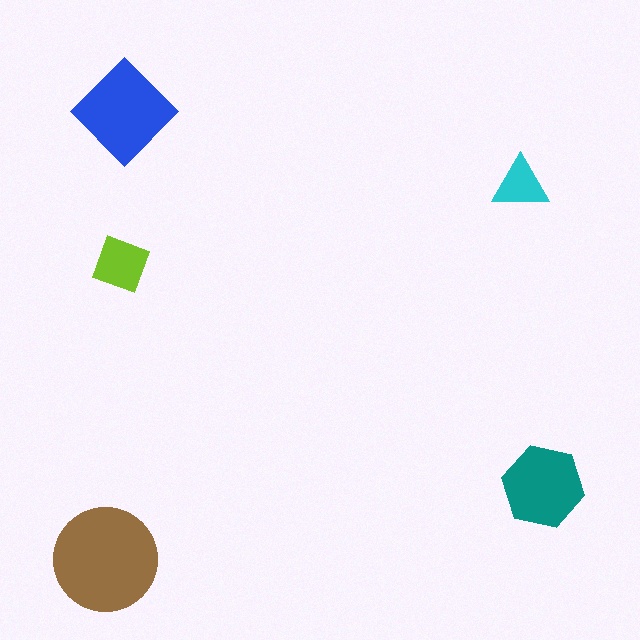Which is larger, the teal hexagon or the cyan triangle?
The teal hexagon.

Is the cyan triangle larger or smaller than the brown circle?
Smaller.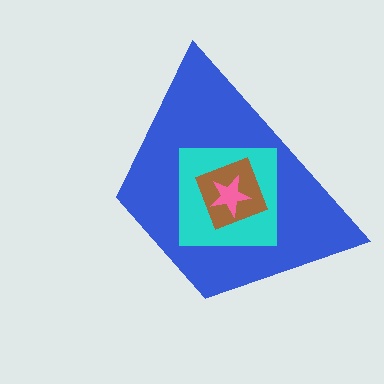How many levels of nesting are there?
4.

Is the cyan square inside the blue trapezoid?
Yes.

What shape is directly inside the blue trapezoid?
The cyan square.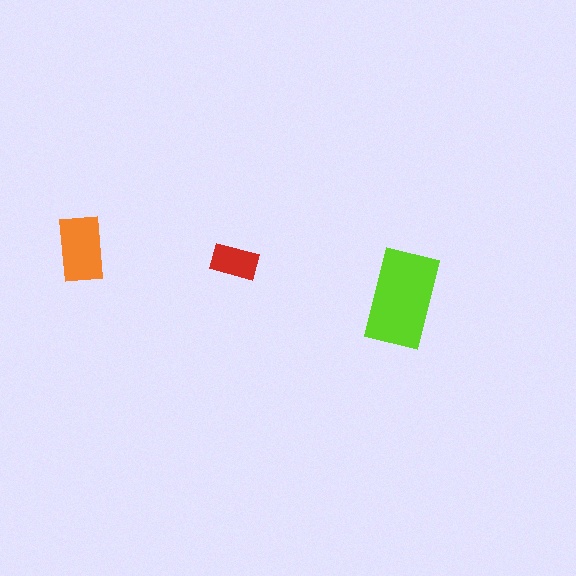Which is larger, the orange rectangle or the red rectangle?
The orange one.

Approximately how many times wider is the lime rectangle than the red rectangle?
About 2 times wider.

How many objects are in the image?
There are 3 objects in the image.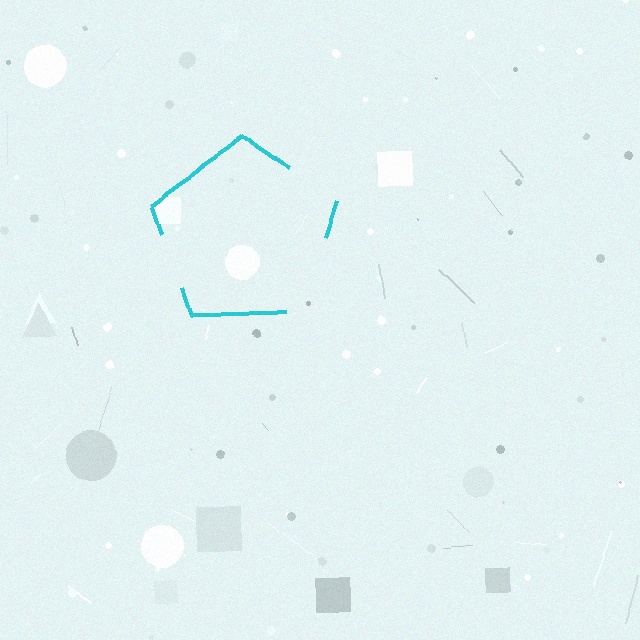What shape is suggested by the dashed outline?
The dashed outline suggests a pentagon.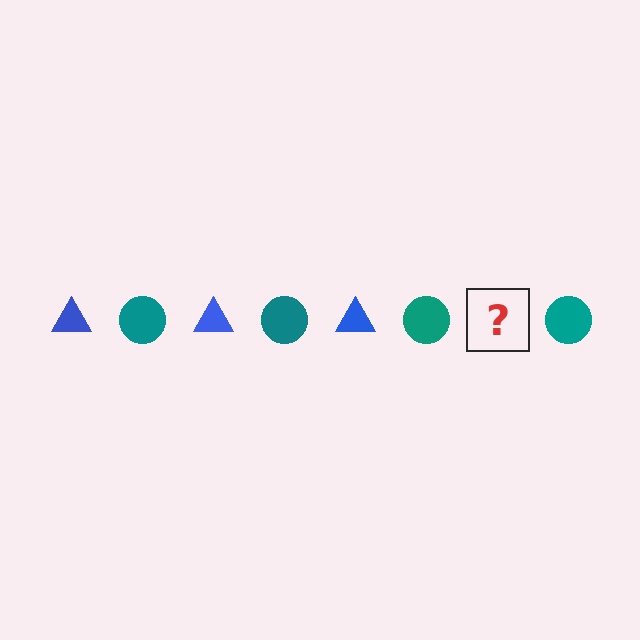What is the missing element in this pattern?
The missing element is a blue triangle.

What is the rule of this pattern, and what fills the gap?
The rule is that the pattern alternates between blue triangle and teal circle. The gap should be filled with a blue triangle.